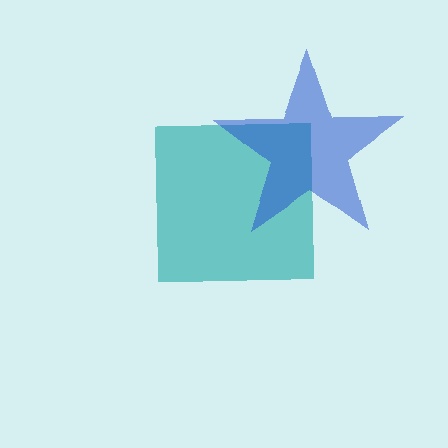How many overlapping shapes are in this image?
There are 2 overlapping shapes in the image.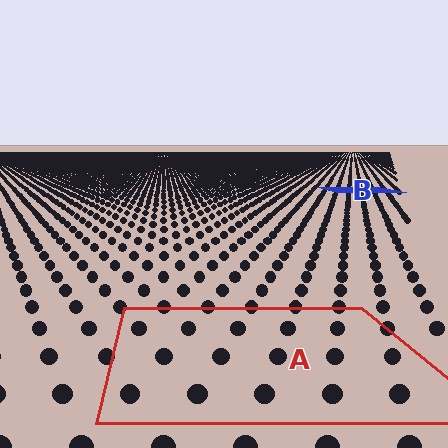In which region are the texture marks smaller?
The texture marks are smaller in region B, because it is farther away.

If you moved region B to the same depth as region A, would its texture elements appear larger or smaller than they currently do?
They would appear larger. At a closer depth, the same texture elements are projected at a bigger on-screen size.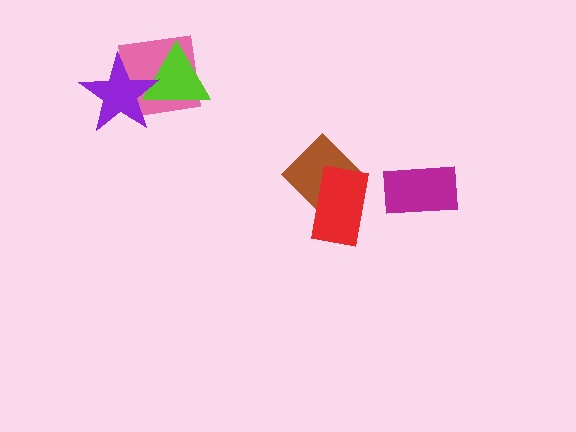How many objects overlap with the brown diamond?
1 object overlaps with the brown diamond.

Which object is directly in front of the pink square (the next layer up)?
The lime triangle is directly in front of the pink square.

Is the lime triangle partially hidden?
Yes, it is partially covered by another shape.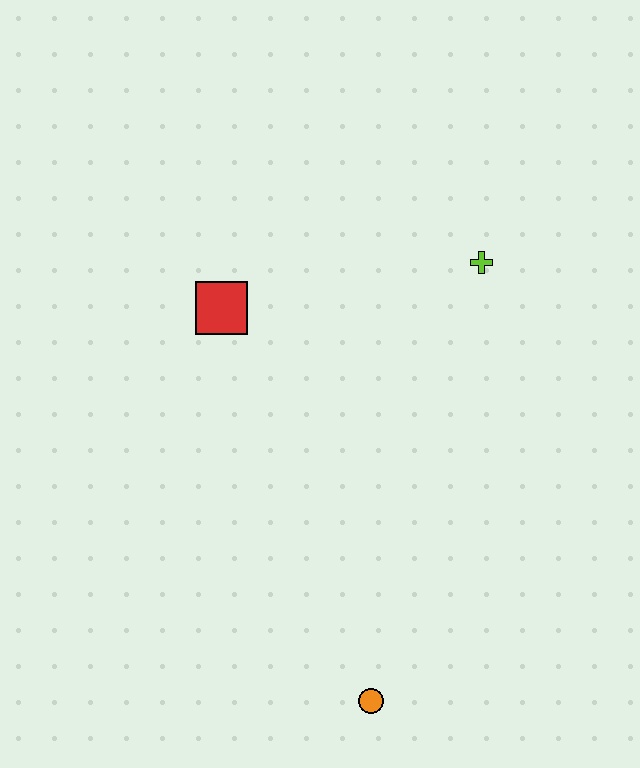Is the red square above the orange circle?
Yes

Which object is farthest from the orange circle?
The lime cross is farthest from the orange circle.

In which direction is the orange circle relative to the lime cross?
The orange circle is below the lime cross.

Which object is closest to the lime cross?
The red square is closest to the lime cross.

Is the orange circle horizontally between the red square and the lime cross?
Yes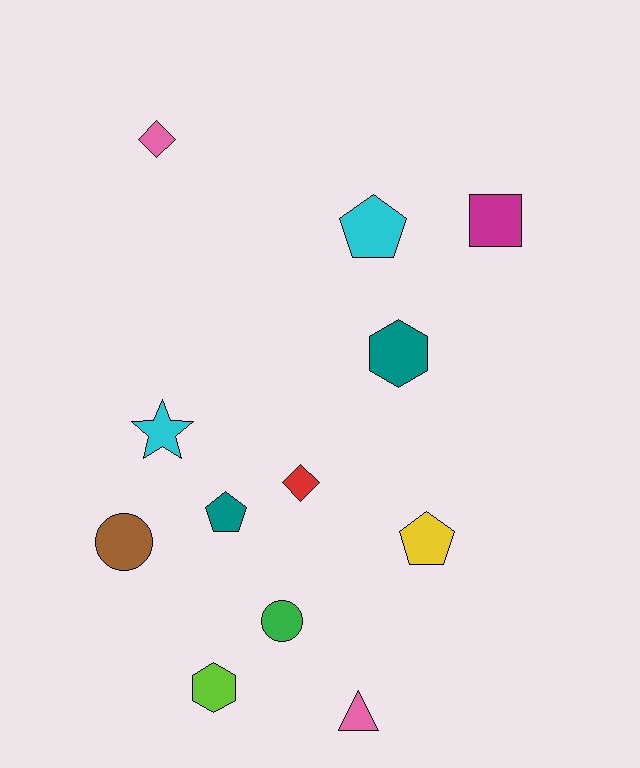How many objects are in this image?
There are 12 objects.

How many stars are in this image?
There is 1 star.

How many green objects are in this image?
There is 1 green object.